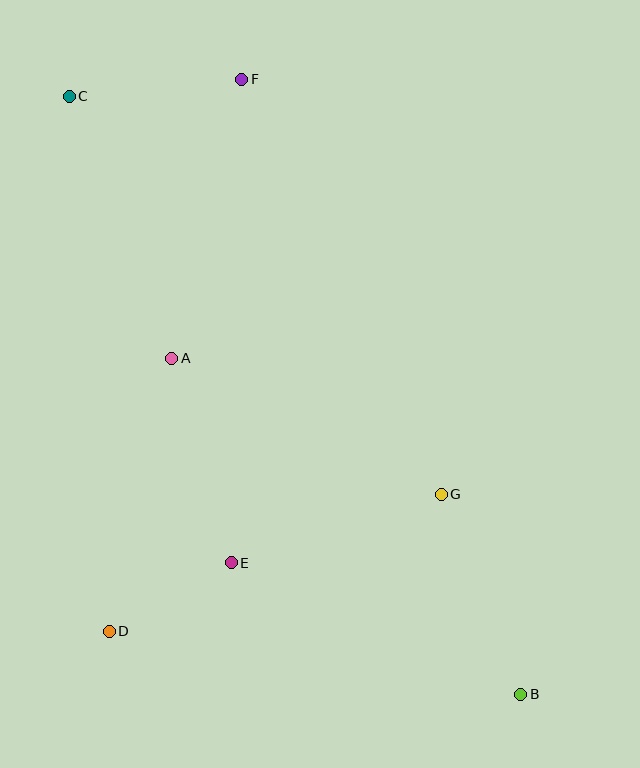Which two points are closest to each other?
Points D and E are closest to each other.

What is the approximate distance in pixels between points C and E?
The distance between C and E is approximately 494 pixels.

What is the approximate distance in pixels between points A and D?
The distance between A and D is approximately 280 pixels.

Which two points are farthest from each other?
Points B and C are farthest from each other.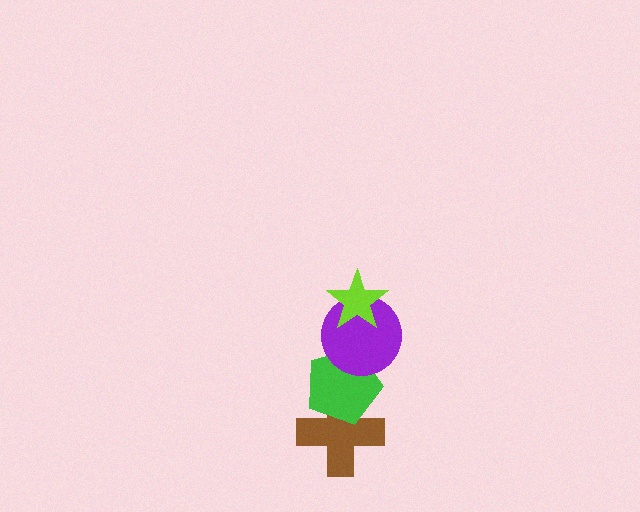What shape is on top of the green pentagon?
The purple circle is on top of the green pentagon.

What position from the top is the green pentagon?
The green pentagon is 3rd from the top.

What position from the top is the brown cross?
The brown cross is 4th from the top.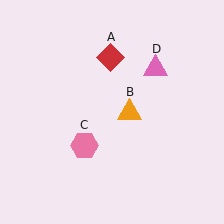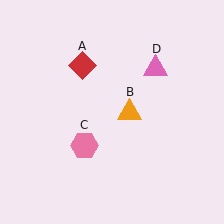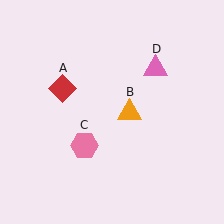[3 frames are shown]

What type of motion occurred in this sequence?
The red diamond (object A) rotated counterclockwise around the center of the scene.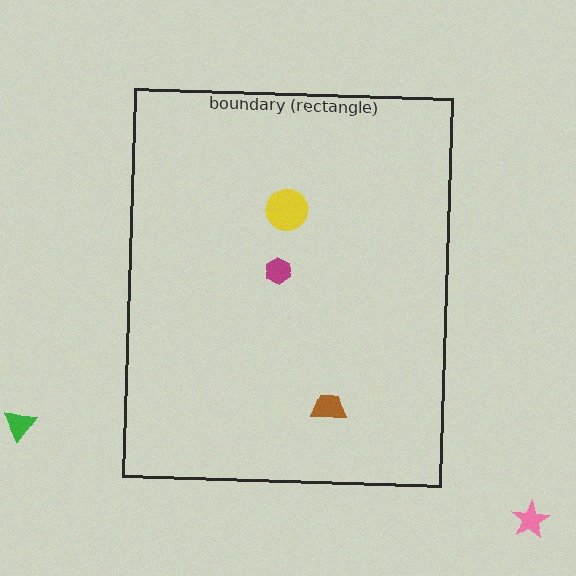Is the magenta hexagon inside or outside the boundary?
Inside.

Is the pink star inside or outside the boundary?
Outside.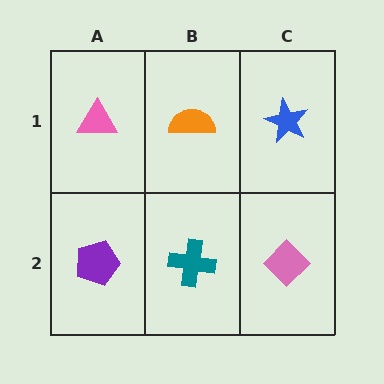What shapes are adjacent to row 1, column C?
A pink diamond (row 2, column C), an orange semicircle (row 1, column B).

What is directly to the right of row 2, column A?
A teal cross.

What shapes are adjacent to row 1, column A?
A purple pentagon (row 2, column A), an orange semicircle (row 1, column B).